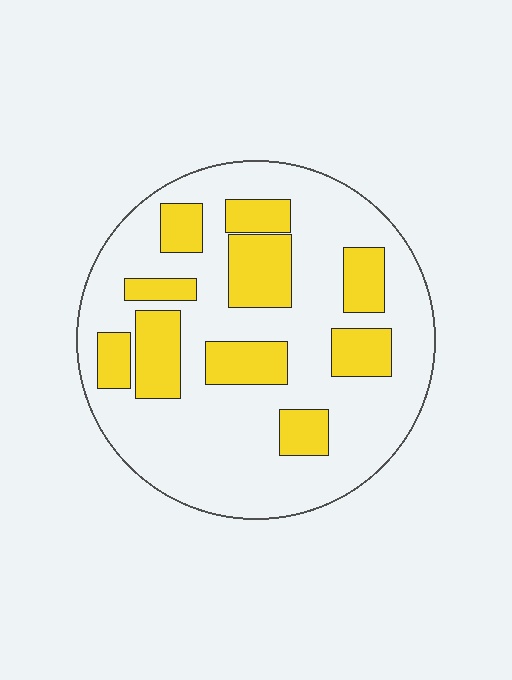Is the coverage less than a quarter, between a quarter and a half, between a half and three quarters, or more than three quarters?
Between a quarter and a half.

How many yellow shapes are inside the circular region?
10.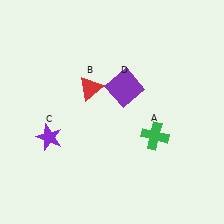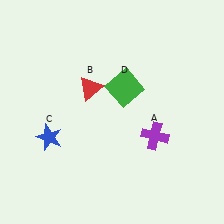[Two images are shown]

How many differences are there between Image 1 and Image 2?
There are 3 differences between the two images.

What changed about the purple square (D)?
In Image 1, D is purple. In Image 2, it changed to green.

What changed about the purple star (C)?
In Image 1, C is purple. In Image 2, it changed to blue.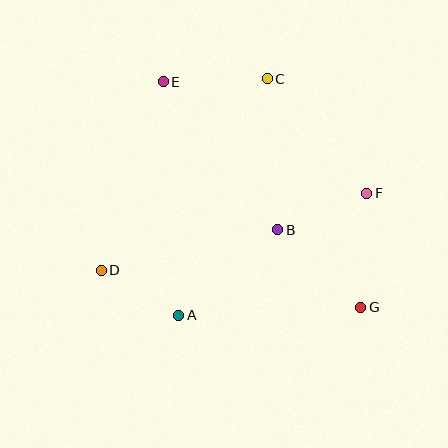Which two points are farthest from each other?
Points E and G are farthest from each other.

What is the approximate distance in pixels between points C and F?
The distance between C and F is approximately 152 pixels.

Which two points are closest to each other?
Points A and D are closest to each other.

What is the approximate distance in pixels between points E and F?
The distance between E and F is approximately 232 pixels.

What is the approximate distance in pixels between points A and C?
The distance between A and C is approximately 253 pixels.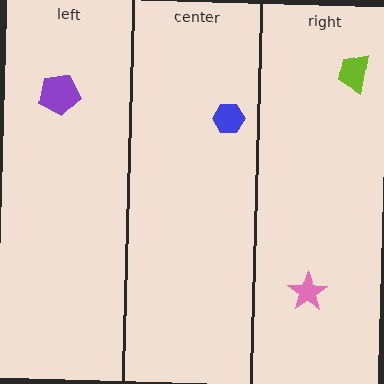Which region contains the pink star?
The right region.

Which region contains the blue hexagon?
The center region.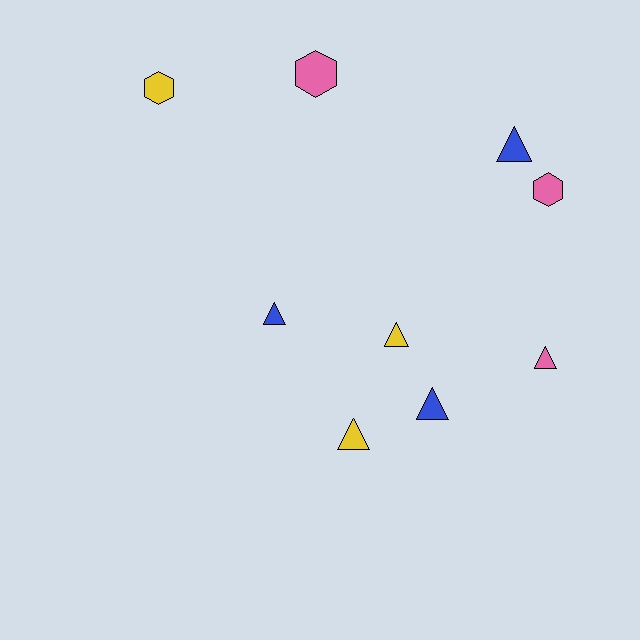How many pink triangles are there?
There is 1 pink triangle.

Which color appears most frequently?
Blue, with 3 objects.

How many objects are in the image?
There are 9 objects.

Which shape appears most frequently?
Triangle, with 6 objects.